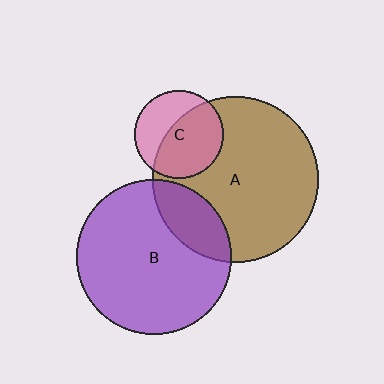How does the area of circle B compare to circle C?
Approximately 3.1 times.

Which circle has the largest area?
Circle A (brown).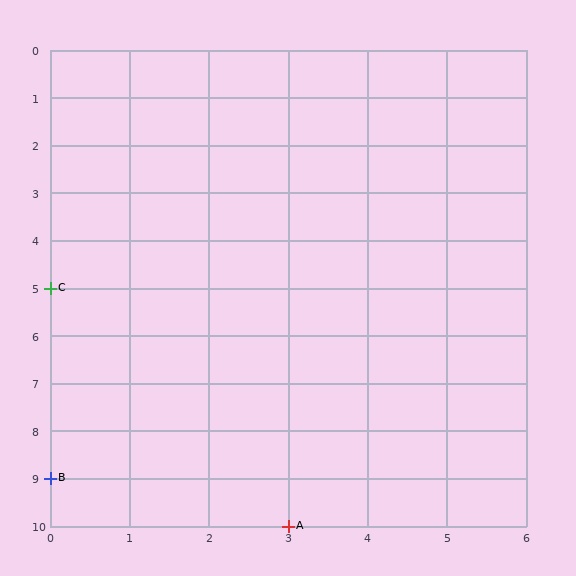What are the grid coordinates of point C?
Point C is at grid coordinates (0, 5).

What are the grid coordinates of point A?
Point A is at grid coordinates (3, 10).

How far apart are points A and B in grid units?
Points A and B are 3 columns and 1 row apart (about 3.2 grid units diagonally).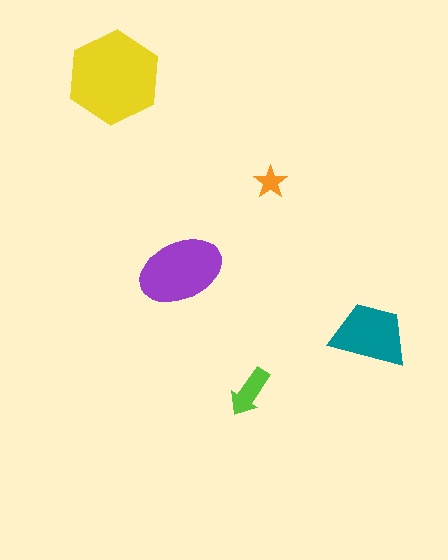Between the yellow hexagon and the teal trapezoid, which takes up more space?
The yellow hexagon.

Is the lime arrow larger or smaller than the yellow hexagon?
Smaller.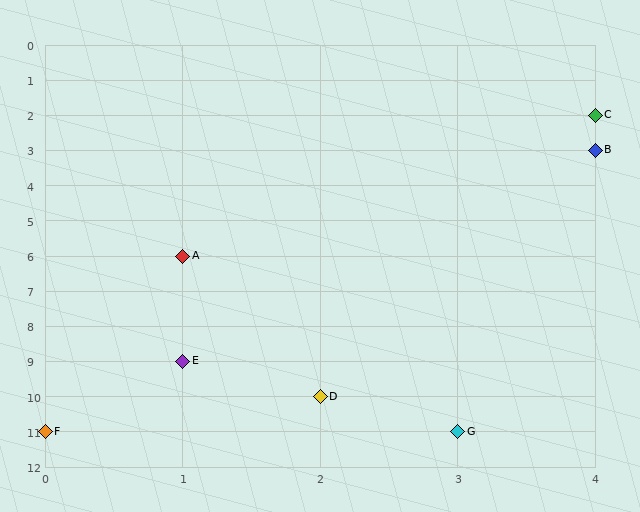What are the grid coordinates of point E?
Point E is at grid coordinates (1, 9).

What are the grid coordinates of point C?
Point C is at grid coordinates (4, 2).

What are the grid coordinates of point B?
Point B is at grid coordinates (4, 3).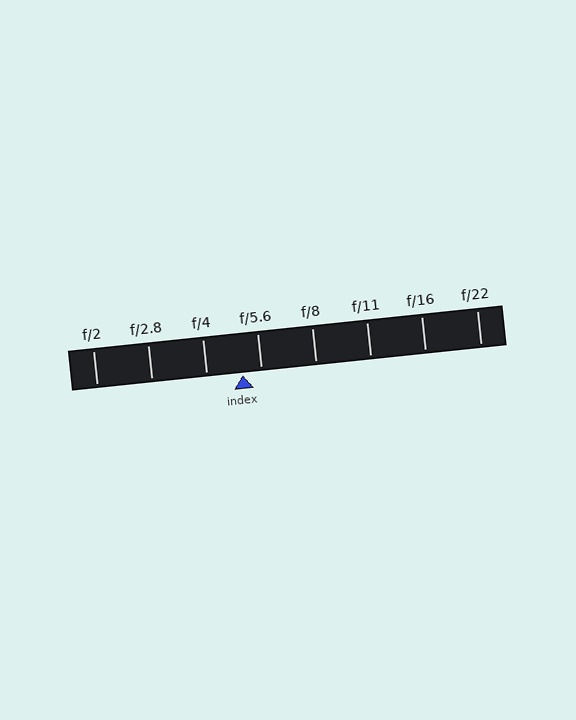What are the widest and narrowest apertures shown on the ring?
The widest aperture shown is f/2 and the narrowest is f/22.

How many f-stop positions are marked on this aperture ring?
There are 8 f-stop positions marked.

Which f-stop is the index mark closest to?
The index mark is closest to f/5.6.